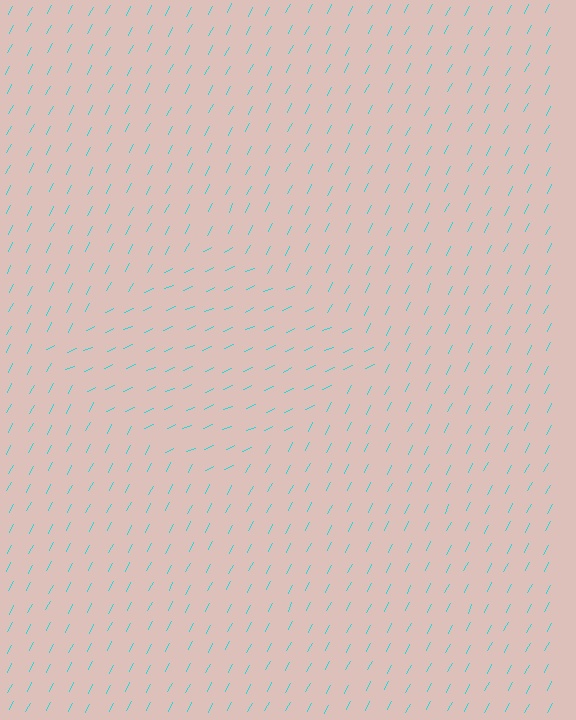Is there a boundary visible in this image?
Yes, there is a texture boundary formed by a change in line orientation.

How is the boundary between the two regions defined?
The boundary is defined purely by a change in line orientation (approximately 39 degrees difference). All lines are the same color and thickness.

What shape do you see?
I see a diamond.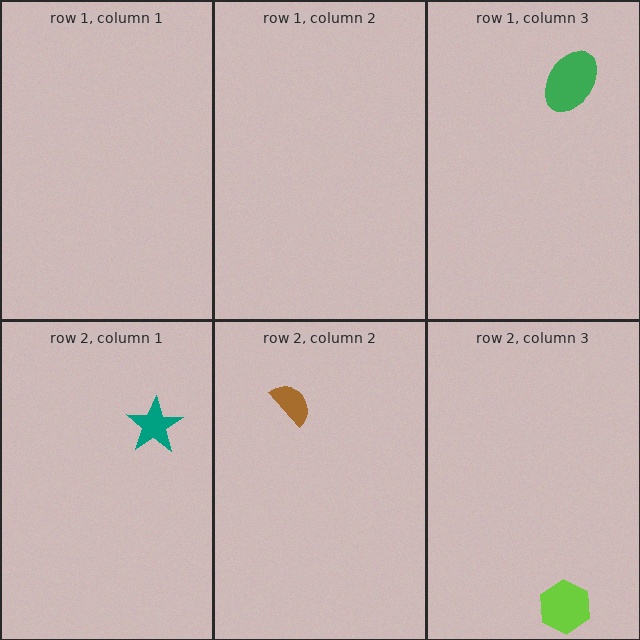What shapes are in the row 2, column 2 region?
The brown semicircle.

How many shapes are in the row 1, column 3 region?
1.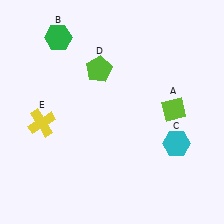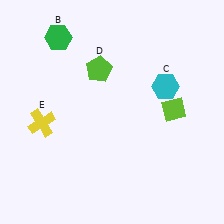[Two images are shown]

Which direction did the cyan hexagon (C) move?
The cyan hexagon (C) moved up.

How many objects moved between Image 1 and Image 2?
1 object moved between the two images.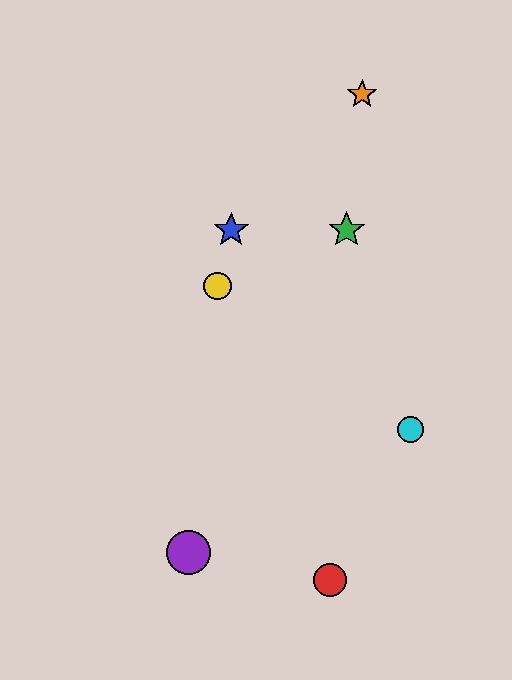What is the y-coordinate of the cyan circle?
The cyan circle is at y≈429.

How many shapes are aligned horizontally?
2 shapes (the blue star, the green star) are aligned horizontally.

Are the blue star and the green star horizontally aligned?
Yes, both are at y≈230.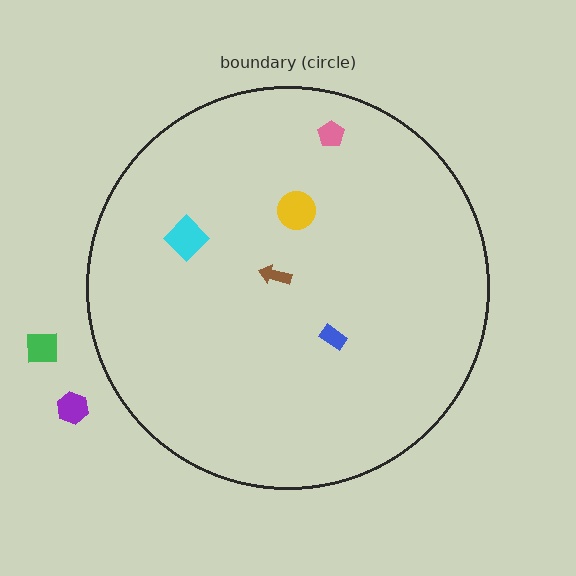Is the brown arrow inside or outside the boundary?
Inside.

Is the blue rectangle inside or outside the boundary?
Inside.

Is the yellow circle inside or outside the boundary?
Inside.